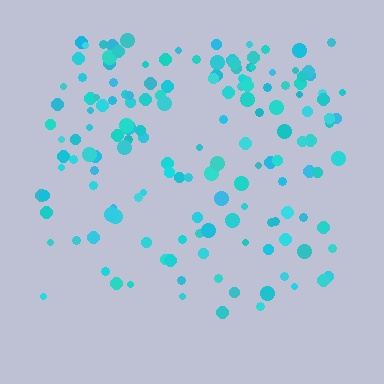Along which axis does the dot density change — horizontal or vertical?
Vertical.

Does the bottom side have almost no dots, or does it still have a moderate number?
Still a moderate number, just noticeably fewer than the top.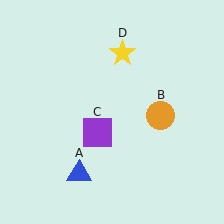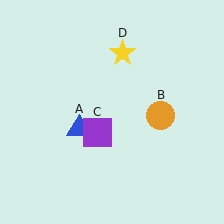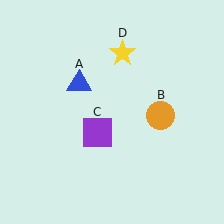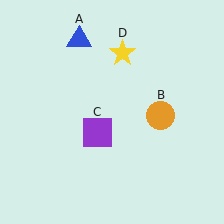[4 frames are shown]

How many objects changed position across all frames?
1 object changed position: blue triangle (object A).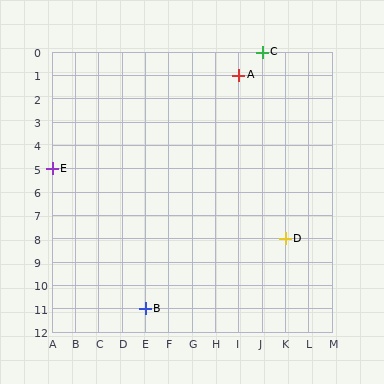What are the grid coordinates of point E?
Point E is at grid coordinates (A, 5).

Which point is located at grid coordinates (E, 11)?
Point B is at (E, 11).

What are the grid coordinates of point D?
Point D is at grid coordinates (K, 8).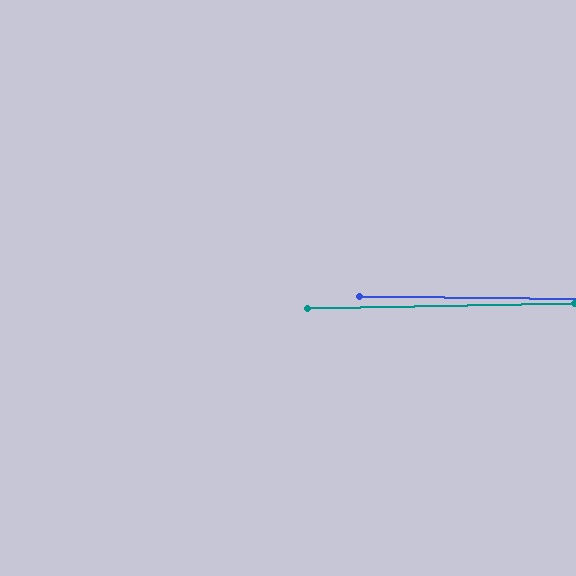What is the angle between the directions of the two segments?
Approximately 2 degrees.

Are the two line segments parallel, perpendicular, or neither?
Parallel — their directions differ by only 2.0°.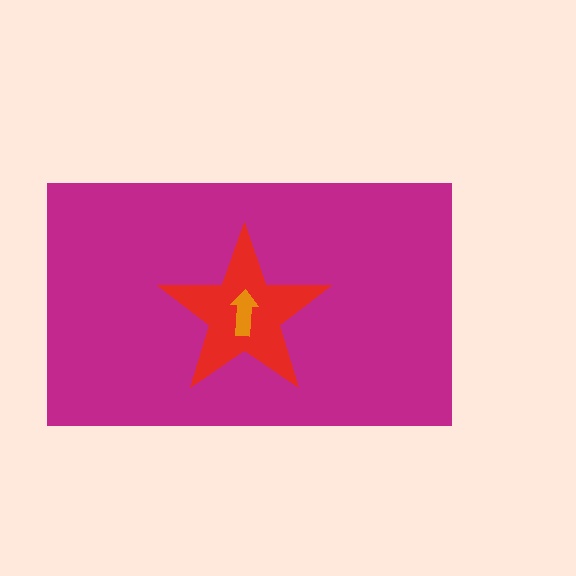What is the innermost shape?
The orange arrow.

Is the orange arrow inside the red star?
Yes.